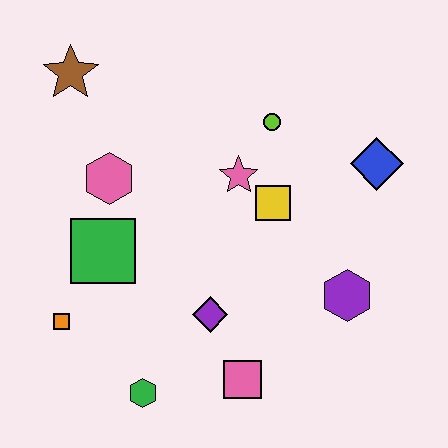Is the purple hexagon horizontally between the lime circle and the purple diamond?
No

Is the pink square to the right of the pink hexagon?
Yes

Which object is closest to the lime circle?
The pink star is closest to the lime circle.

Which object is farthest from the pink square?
The brown star is farthest from the pink square.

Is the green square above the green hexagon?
Yes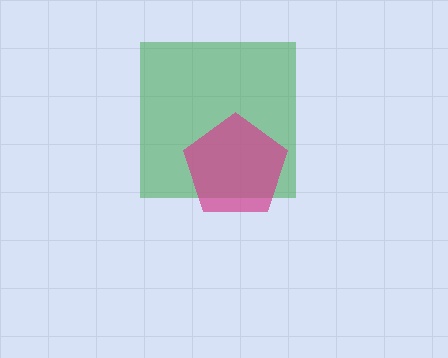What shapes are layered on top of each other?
The layered shapes are: a green square, a magenta pentagon.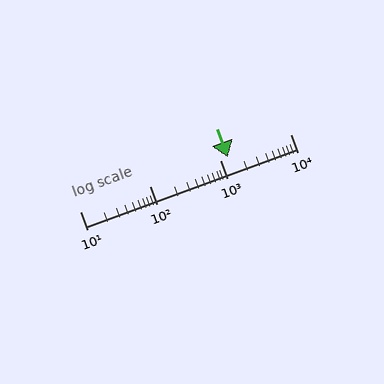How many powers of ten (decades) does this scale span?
The scale spans 3 decades, from 10 to 10000.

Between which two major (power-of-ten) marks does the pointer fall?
The pointer is between 1000 and 10000.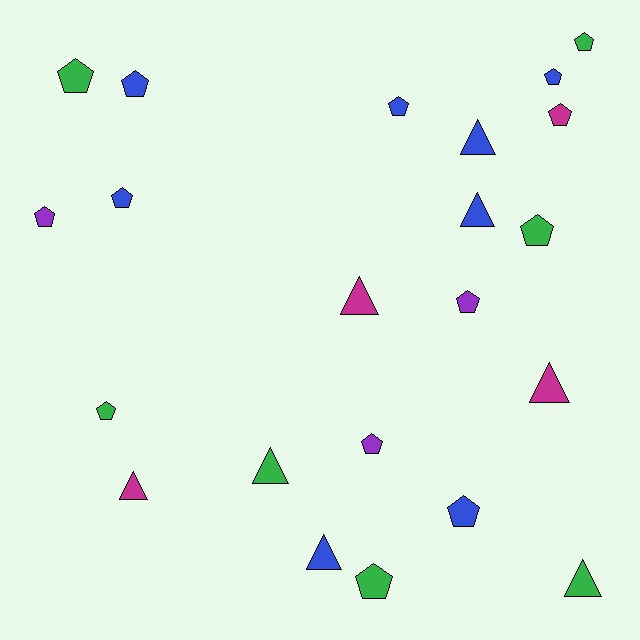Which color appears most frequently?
Blue, with 8 objects.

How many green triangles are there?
There are 2 green triangles.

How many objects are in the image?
There are 22 objects.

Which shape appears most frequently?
Pentagon, with 14 objects.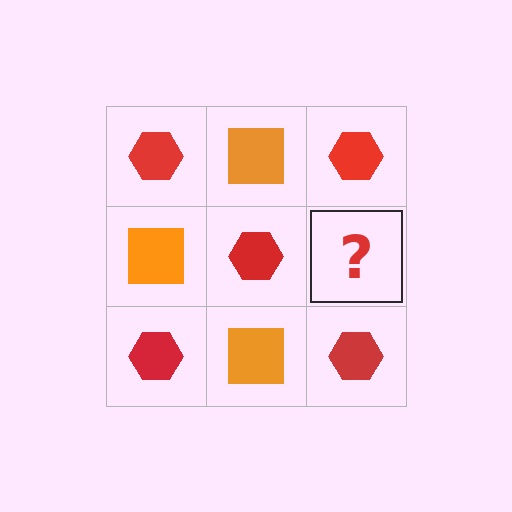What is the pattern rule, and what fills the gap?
The rule is that it alternates red hexagon and orange square in a checkerboard pattern. The gap should be filled with an orange square.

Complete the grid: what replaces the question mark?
The question mark should be replaced with an orange square.